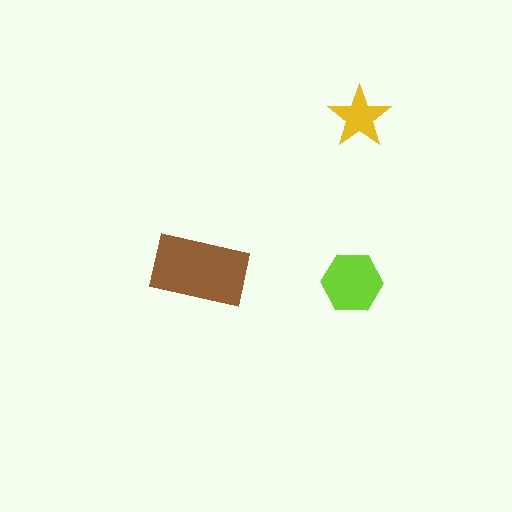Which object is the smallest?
The yellow star.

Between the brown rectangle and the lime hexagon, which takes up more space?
The brown rectangle.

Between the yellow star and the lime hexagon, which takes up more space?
The lime hexagon.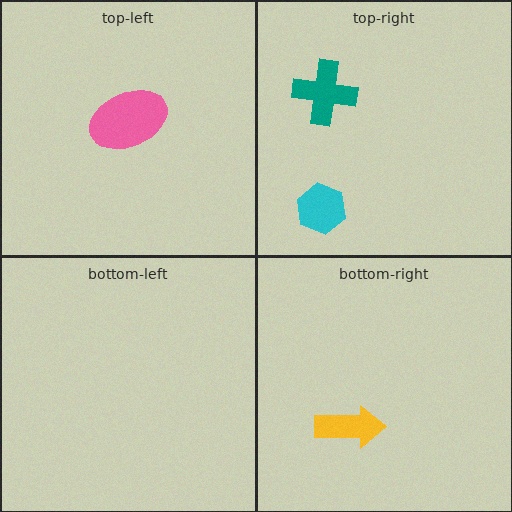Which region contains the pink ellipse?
The top-left region.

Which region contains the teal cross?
The top-right region.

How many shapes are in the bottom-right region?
1.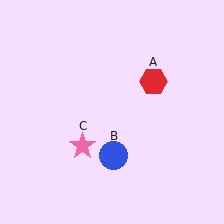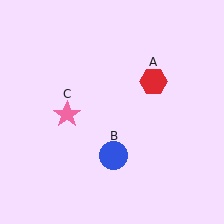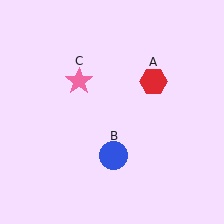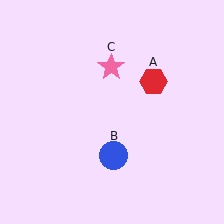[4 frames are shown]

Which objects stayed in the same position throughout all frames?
Red hexagon (object A) and blue circle (object B) remained stationary.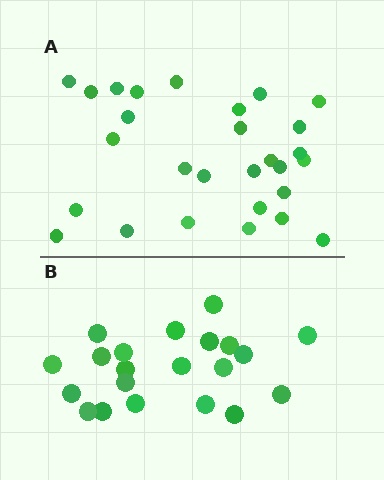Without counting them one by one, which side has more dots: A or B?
Region A (the top region) has more dots.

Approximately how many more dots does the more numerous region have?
Region A has roughly 8 or so more dots than region B.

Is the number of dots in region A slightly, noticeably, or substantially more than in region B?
Region A has noticeably more, but not dramatically so. The ratio is roughly 1.3 to 1.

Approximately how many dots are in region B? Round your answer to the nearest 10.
About 20 dots. (The exact count is 21, which rounds to 20.)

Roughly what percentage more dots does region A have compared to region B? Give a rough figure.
About 35% more.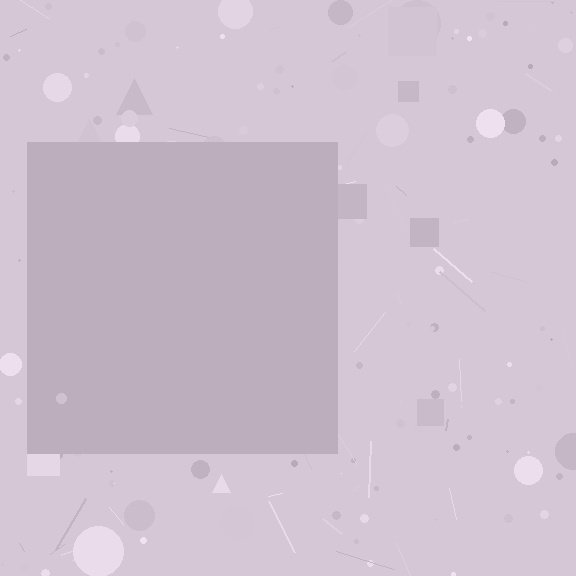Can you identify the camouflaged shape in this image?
The camouflaged shape is a square.